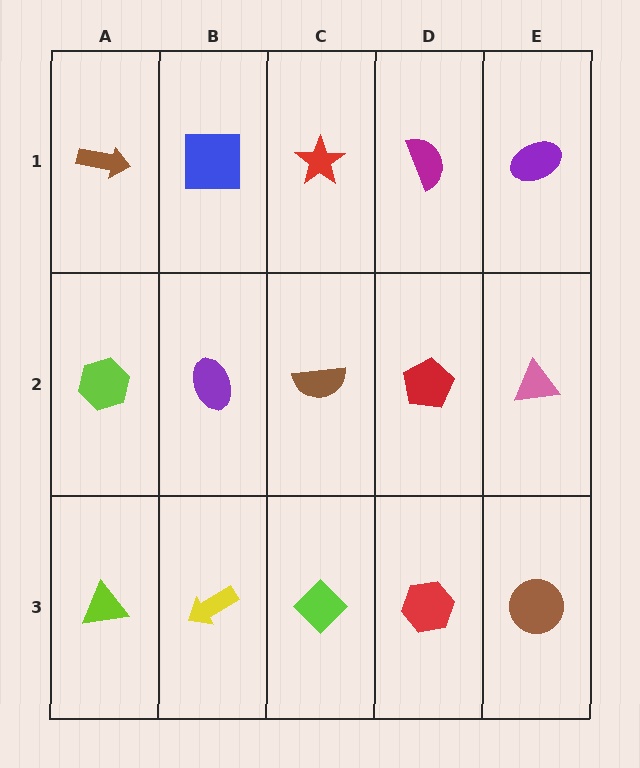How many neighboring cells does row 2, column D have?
4.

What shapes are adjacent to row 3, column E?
A pink triangle (row 2, column E), a red hexagon (row 3, column D).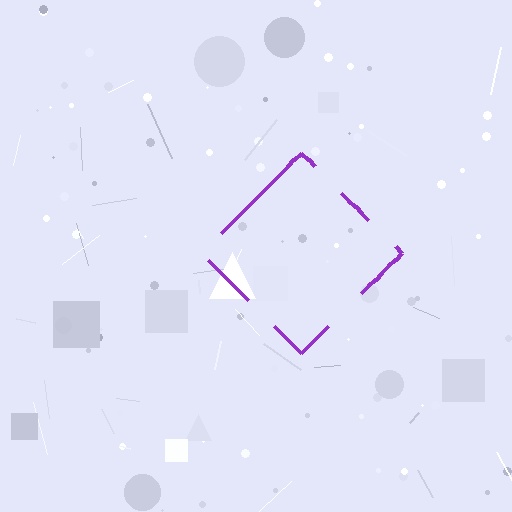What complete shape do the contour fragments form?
The contour fragments form a diamond.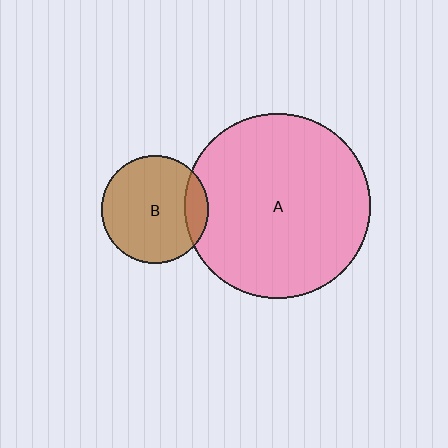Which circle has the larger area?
Circle A (pink).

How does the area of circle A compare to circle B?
Approximately 3.0 times.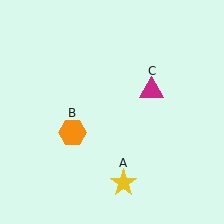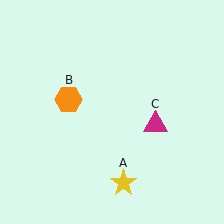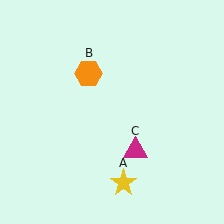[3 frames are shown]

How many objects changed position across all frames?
2 objects changed position: orange hexagon (object B), magenta triangle (object C).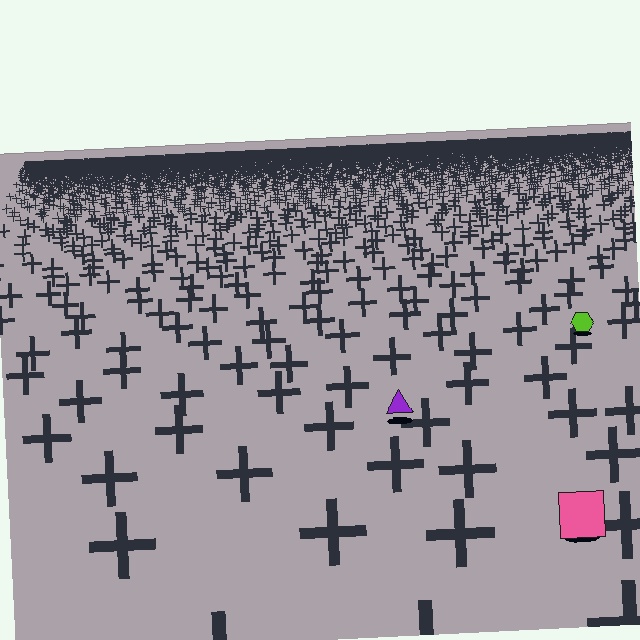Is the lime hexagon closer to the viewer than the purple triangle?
No. The purple triangle is closer — you can tell from the texture gradient: the ground texture is coarser near it.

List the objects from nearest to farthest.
From nearest to farthest: the pink square, the purple triangle, the lime hexagon.